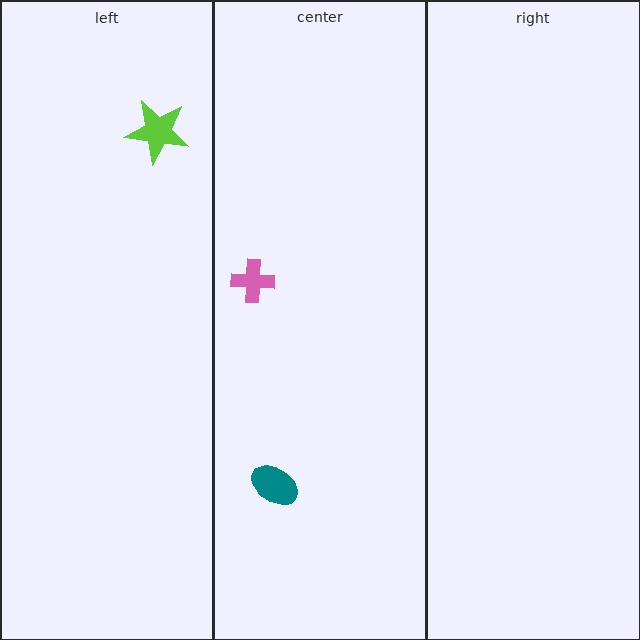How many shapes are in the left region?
1.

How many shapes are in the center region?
2.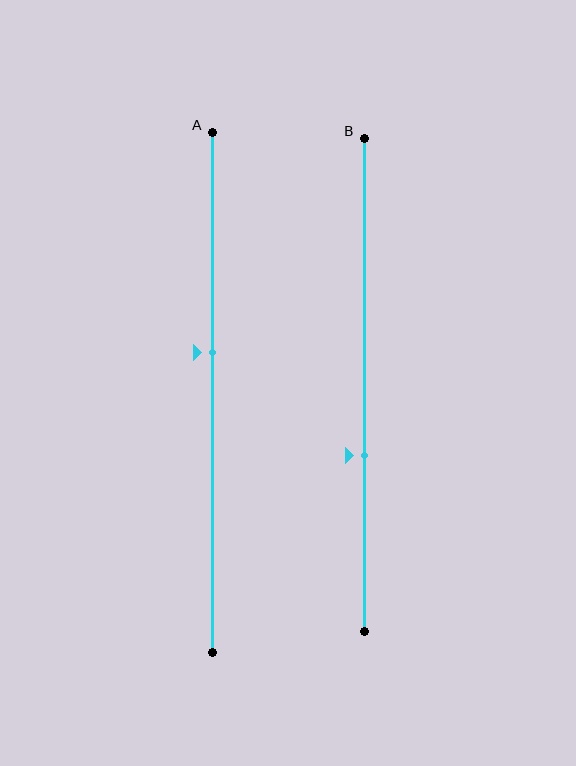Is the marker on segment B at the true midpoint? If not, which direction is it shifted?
No, the marker on segment B is shifted downward by about 14% of the segment length.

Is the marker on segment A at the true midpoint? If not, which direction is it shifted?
No, the marker on segment A is shifted upward by about 8% of the segment length.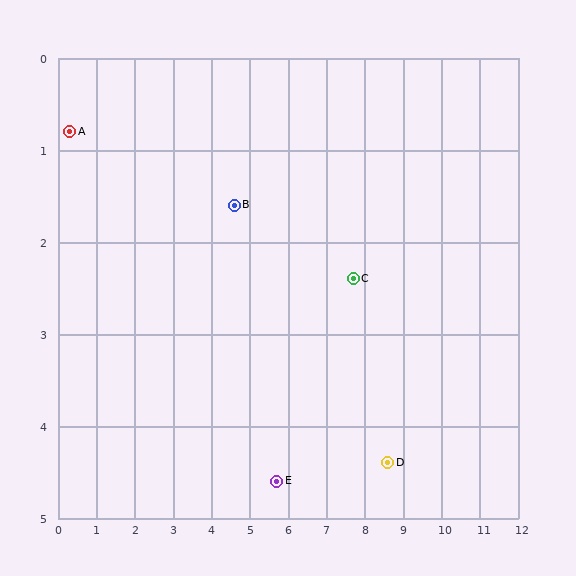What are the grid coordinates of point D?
Point D is at approximately (8.6, 4.4).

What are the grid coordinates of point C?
Point C is at approximately (7.7, 2.4).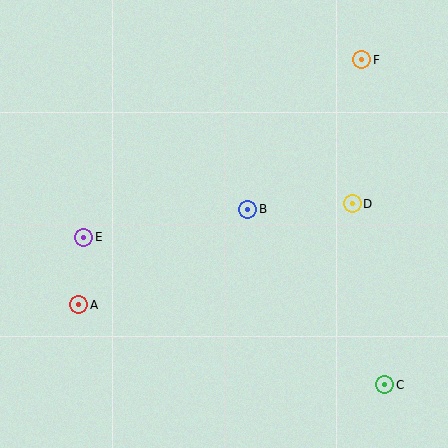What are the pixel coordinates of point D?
Point D is at (352, 204).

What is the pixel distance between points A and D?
The distance between A and D is 291 pixels.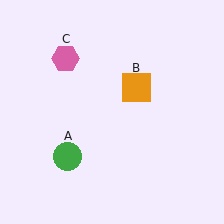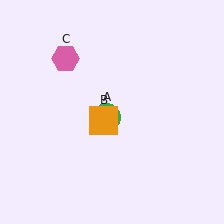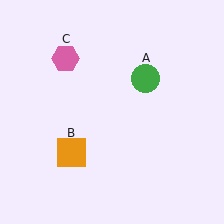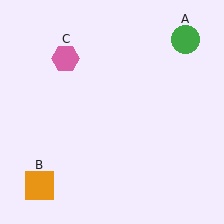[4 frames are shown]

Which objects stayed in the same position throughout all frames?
Pink hexagon (object C) remained stationary.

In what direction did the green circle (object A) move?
The green circle (object A) moved up and to the right.